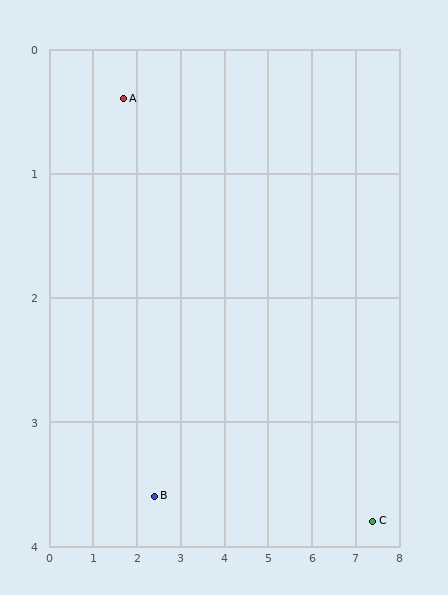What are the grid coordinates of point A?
Point A is at approximately (1.7, 0.4).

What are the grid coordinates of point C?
Point C is at approximately (7.4, 3.8).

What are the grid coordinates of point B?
Point B is at approximately (2.4, 3.6).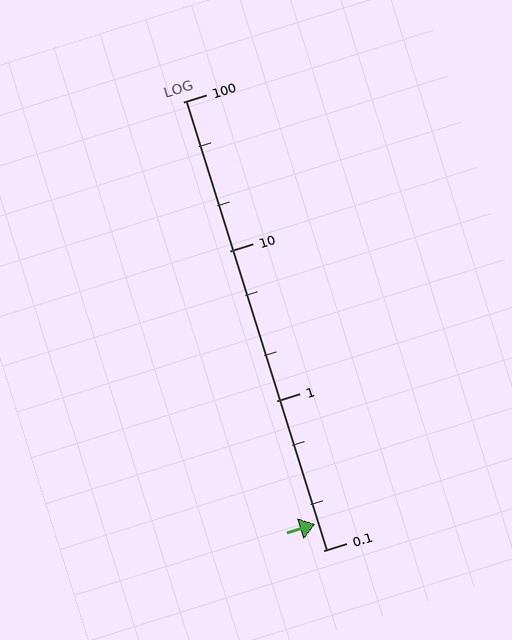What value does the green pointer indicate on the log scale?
The pointer indicates approximately 0.15.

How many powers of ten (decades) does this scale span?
The scale spans 3 decades, from 0.1 to 100.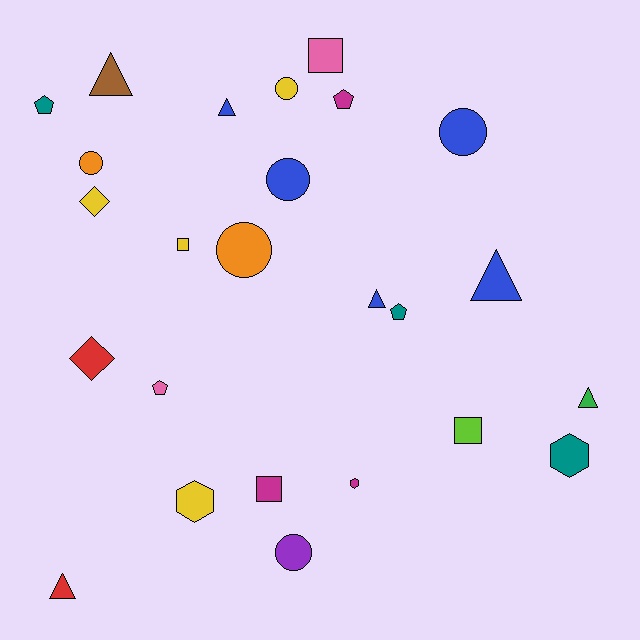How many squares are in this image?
There are 4 squares.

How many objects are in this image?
There are 25 objects.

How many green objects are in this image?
There is 1 green object.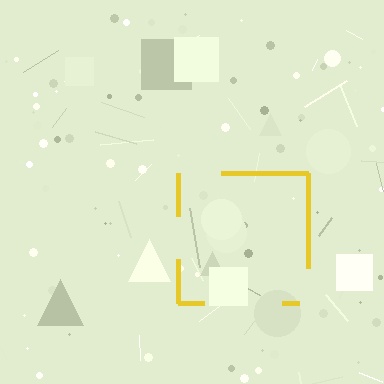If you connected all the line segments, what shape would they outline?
They would outline a square.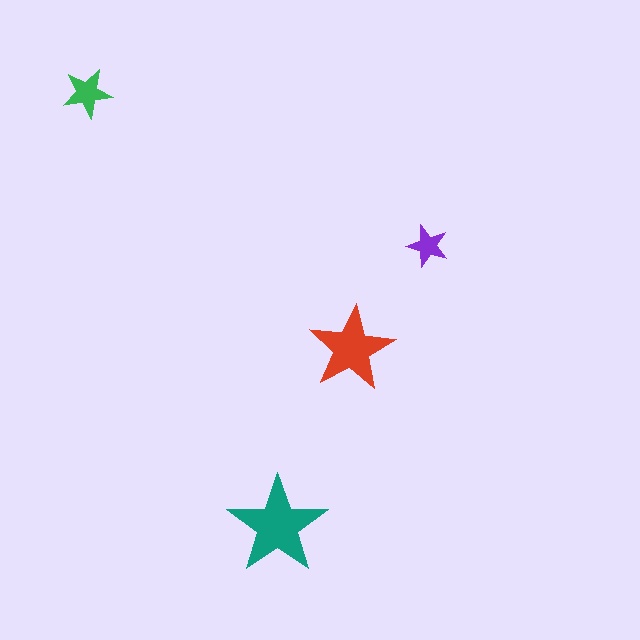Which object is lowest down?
The teal star is bottommost.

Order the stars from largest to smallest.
the teal one, the red one, the green one, the purple one.